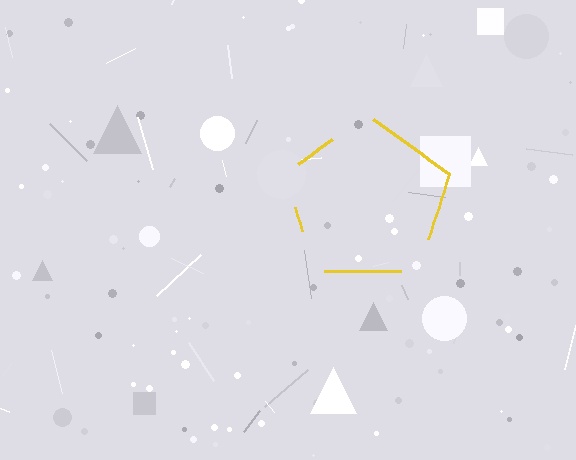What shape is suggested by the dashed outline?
The dashed outline suggests a pentagon.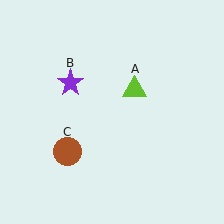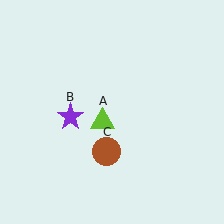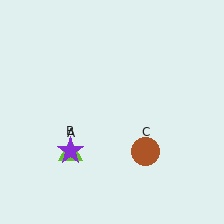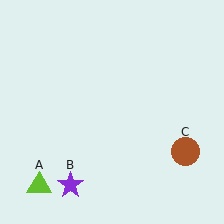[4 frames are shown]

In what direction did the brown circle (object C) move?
The brown circle (object C) moved right.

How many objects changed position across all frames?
3 objects changed position: lime triangle (object A), purple star (object B), brown circle (object C).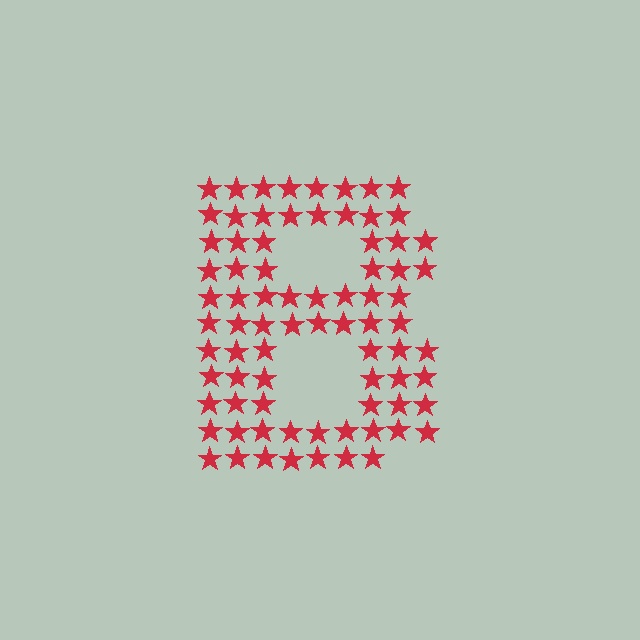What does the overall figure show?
The overall figure shows the letter B.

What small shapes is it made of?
It is made of small stars.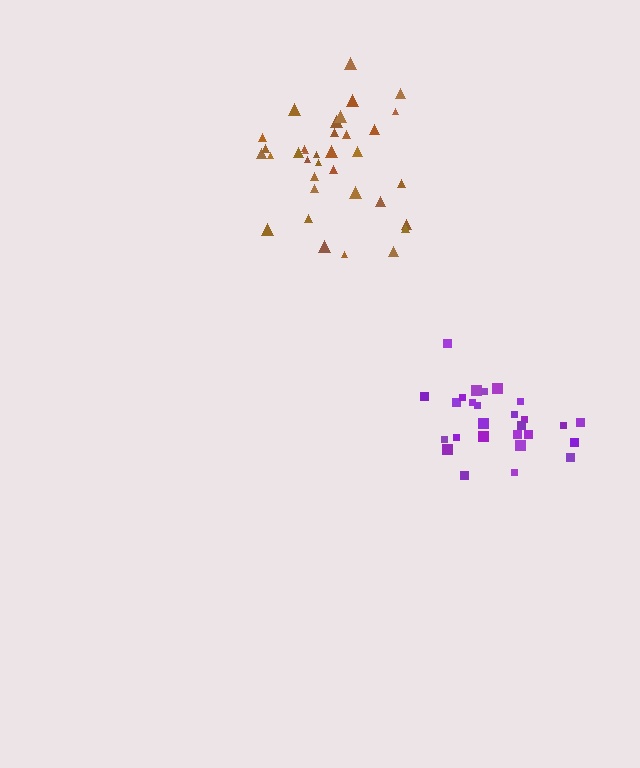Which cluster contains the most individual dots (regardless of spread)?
Brown (35).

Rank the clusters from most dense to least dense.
purple, brown.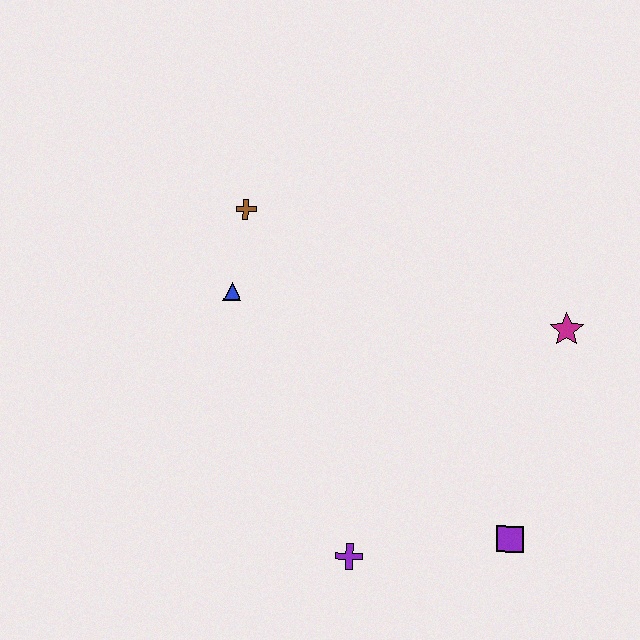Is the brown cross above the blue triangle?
Yes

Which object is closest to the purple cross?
The purple square is closest to the purple cross.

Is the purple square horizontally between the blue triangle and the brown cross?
No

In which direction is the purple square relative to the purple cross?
The purple square is to the right of the purple cross.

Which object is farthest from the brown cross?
The purple square is farthest from the brown cross.